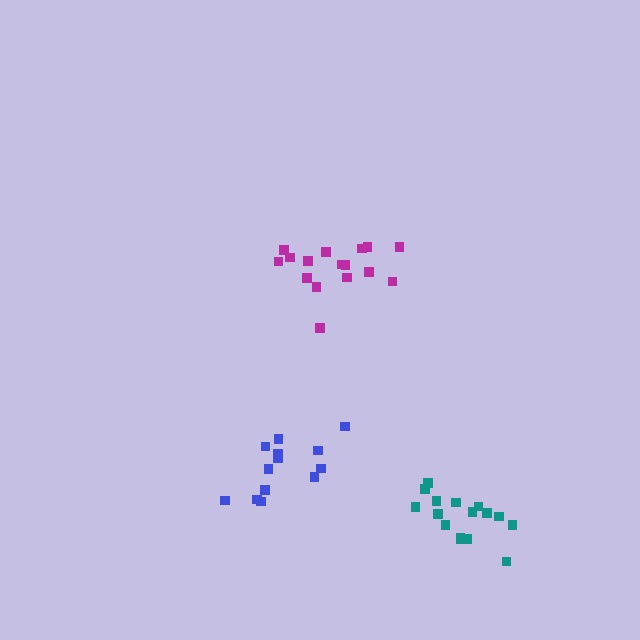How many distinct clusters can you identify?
There are 3 distinct clusters.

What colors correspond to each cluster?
The clusters are colored: teal, magenta, blue.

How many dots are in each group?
Group 1: 16 dots, Group 2: 16 dots, Group 3: 13 dots (45 total).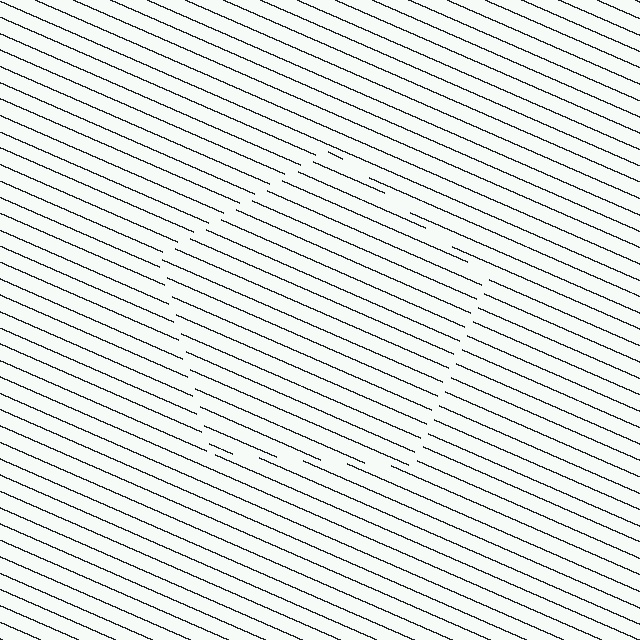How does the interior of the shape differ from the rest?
The interior of the shape contains the same grating, shifted by half a period — the contour is defined by the phase discontinuity where line-ends from the inner and outer gratings abut.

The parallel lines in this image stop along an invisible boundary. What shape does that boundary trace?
An illusory pentagon. The interior of the shape contains the same grating, shifted by half a period — the contour is defined by the phase discontinuity where line-ends from the inner and outer gratings abut.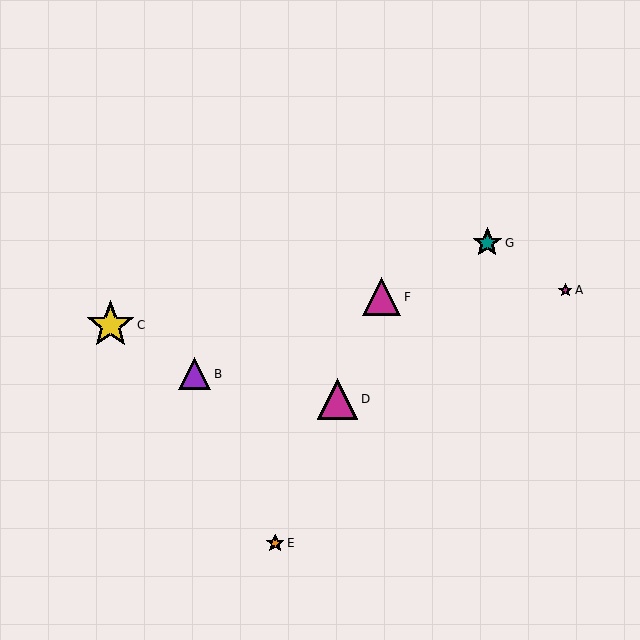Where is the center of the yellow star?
The center of the yellow star is at (110, 325).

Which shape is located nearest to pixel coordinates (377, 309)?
The magenta triangle (labeled F) at (382, 297) is nearest to that location.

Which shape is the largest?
The yellow star (labeled C) is the largest.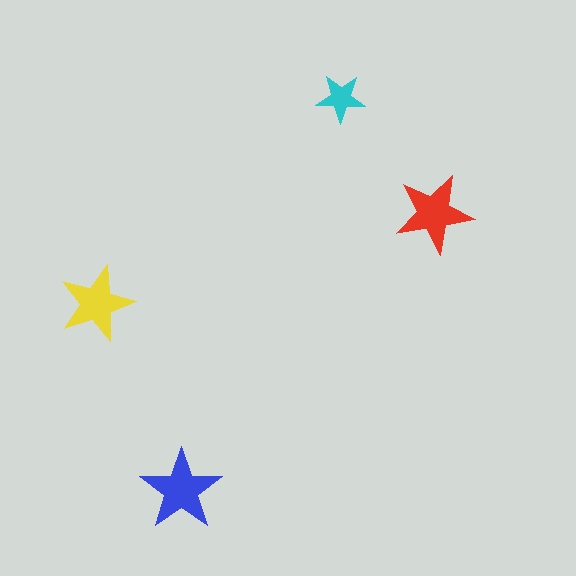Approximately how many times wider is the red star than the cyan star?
About 1.5 times wider.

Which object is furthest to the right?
The red star is rightmost.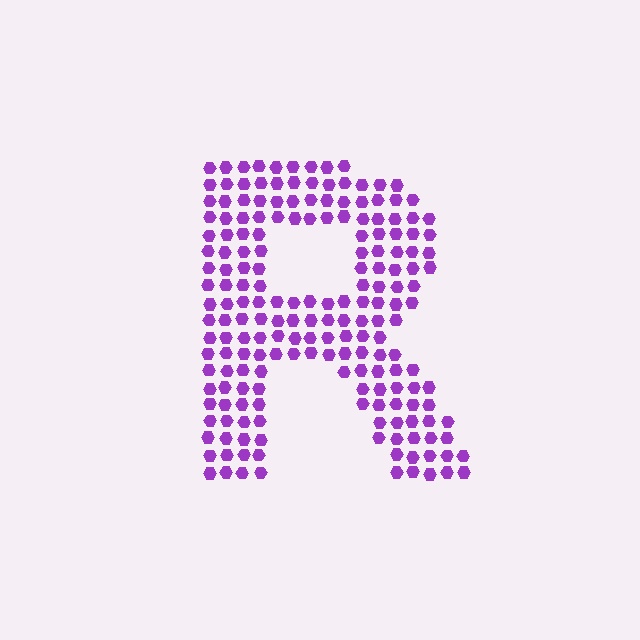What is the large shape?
The large shape is the letter R.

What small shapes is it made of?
It is made of small hexagons.